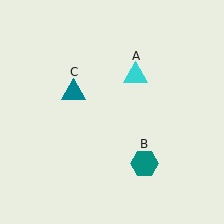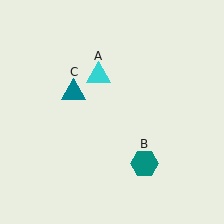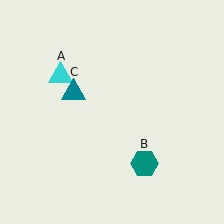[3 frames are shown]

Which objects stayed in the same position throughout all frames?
Teal hexagon (object B) and teal triangle (object C) remained stationary.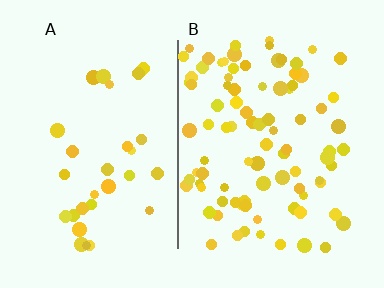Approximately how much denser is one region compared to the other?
Approximately 3.0× — region B over region A.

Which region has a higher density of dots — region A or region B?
B (the right).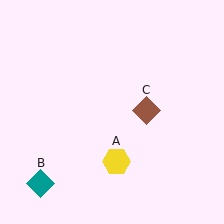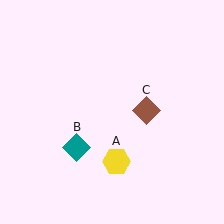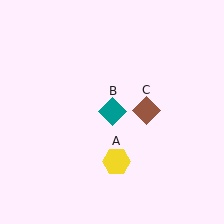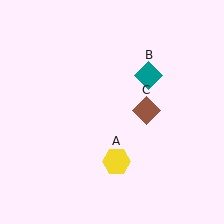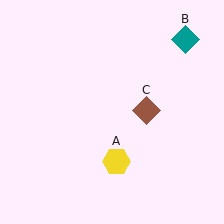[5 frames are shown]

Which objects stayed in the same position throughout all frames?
Yellow hexagon (object A) and brown diamond (object C) remained stationary.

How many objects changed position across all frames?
1 object changed position: teal diamond (object B).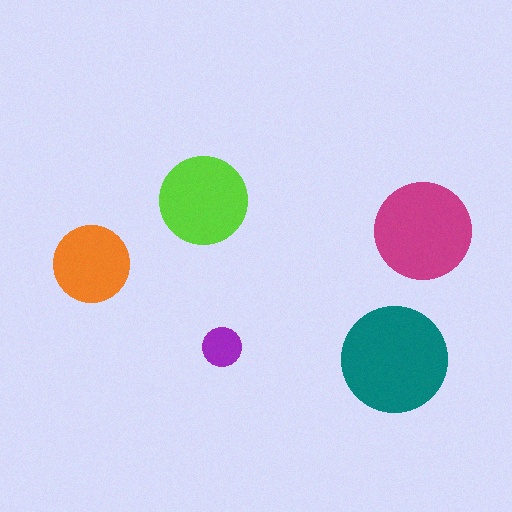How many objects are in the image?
There are 5 objects in the image.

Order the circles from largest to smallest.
the teal one, the magenta one, the lime one, the orange one, the purple one.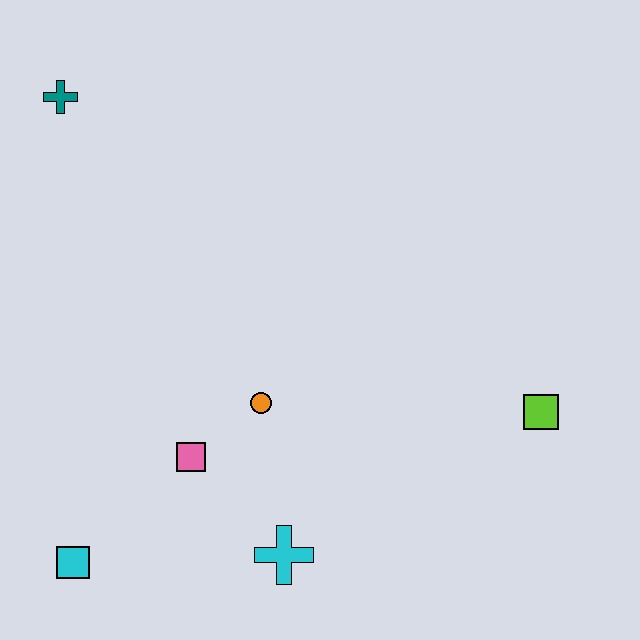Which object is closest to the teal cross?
The orange circle is closest to the teal cross.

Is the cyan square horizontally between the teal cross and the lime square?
Yes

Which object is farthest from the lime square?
The teal cross is farthest from the lime square.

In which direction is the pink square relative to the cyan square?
The pink square is to the right of the cyan square.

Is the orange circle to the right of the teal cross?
Yes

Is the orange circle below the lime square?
No